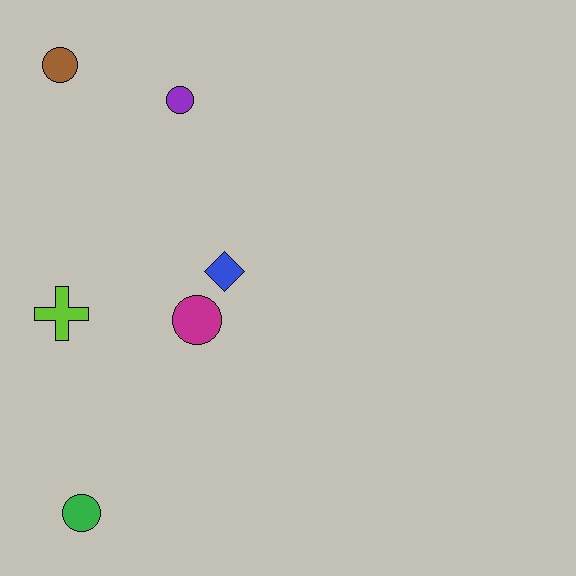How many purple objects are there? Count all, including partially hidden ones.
There is 1 purple object.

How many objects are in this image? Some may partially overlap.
There are 6 objects.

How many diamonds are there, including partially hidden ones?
There is 1 diamond.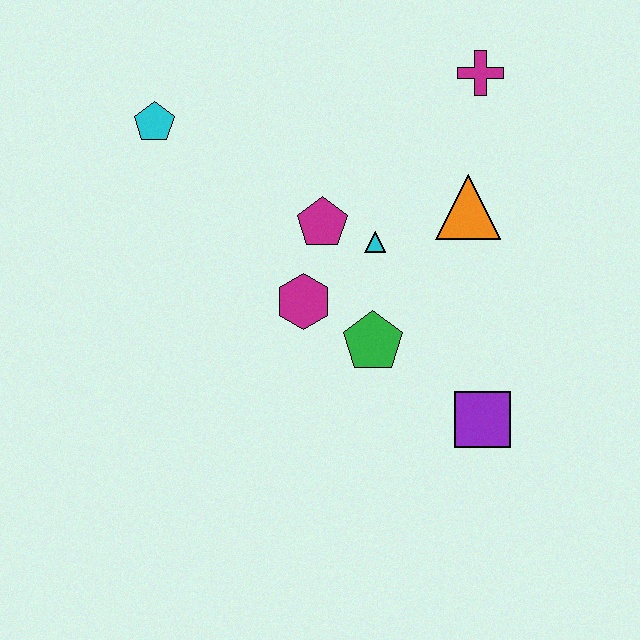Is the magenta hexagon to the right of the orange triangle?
No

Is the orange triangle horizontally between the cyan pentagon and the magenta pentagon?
No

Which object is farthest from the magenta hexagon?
The magenta cross is farthest from the magenta hexagon.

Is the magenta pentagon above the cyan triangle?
Yes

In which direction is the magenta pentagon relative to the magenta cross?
The magenta pentagon is to the left of the magenta cross.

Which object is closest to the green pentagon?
The magenta hexagon is closest to the green pentagon.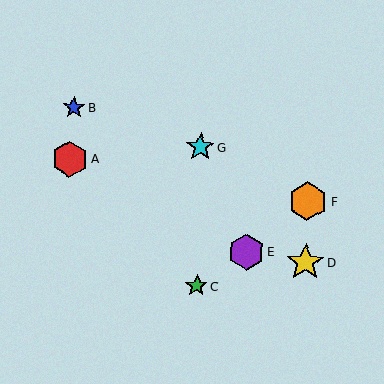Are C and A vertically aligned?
No, C is at x≈197 and A is at x≈70.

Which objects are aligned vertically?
Objects C, G are aligned vertically.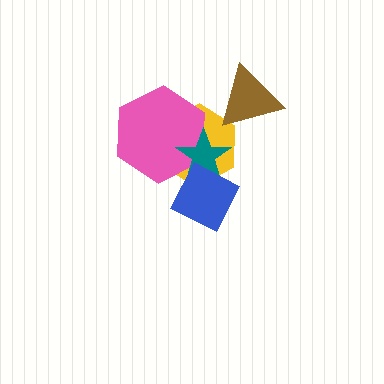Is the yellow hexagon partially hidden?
Yes, it is partially covered by another shape.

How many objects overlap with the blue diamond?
2 objects overlap with the blue diamond.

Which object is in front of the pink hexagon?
The teal star is in front of the pink hexagon.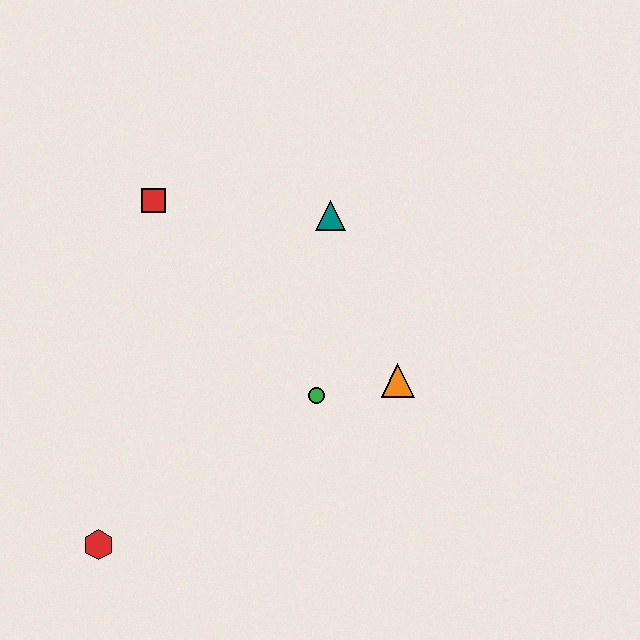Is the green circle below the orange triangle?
Yes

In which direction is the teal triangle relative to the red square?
The teal triangle is to the right of the red square.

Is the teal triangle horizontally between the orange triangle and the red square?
Yes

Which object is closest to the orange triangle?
The green circle is closest to the orange triangle.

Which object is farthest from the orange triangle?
The red hexagon is farthest from the orange triangle.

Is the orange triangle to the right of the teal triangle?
Yes